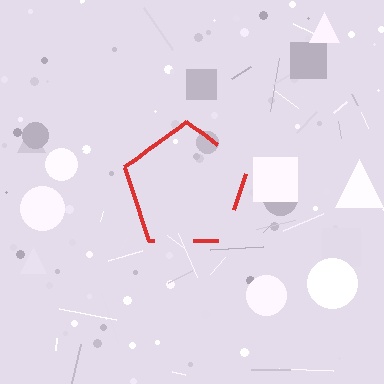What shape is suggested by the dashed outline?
The dashed outline suggests a pentagon.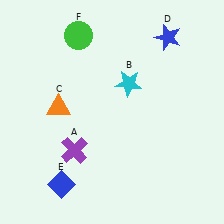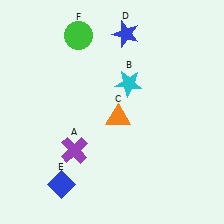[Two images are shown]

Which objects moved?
The objects that moved are: the orange triangle (C), the blue star (D).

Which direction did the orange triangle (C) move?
The orange triangle (C) moved right.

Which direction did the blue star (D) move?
The blue star (D) moved left.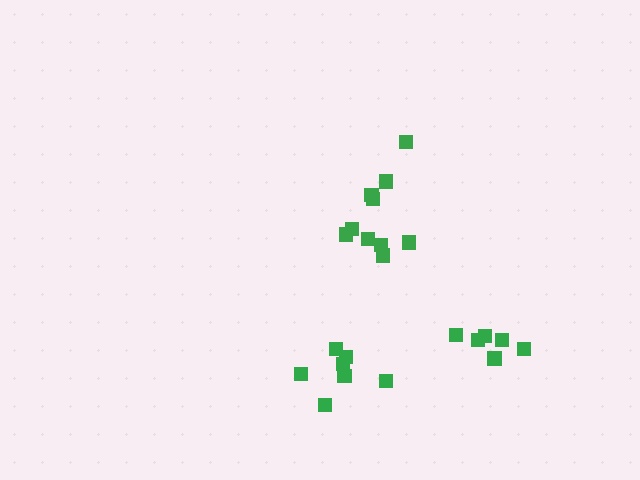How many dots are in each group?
Group 1: 10 dots, Group 2: 6 dots, Group 3: 7 dots (23 total).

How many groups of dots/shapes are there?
There are 3 groups.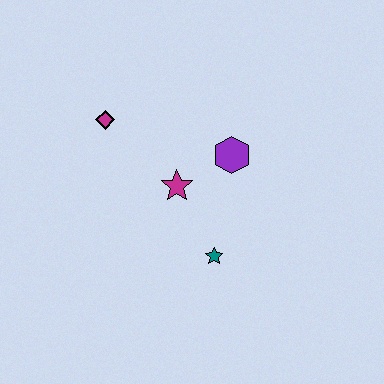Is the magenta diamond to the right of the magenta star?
No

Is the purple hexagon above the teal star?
Yes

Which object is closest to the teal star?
The magenta star is closest to the teal star.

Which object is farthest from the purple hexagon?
The magenta diamond is farthest from the purple hexagon.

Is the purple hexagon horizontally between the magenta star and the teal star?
No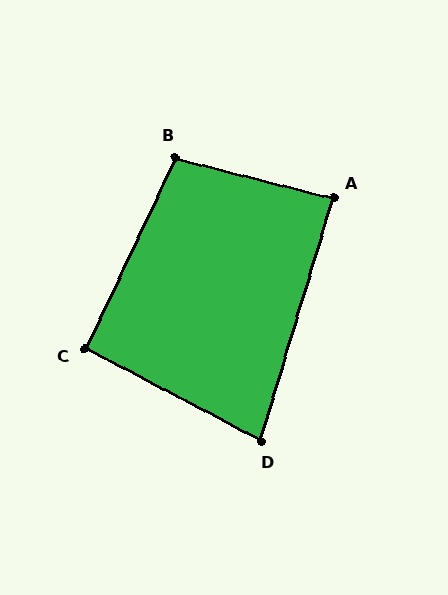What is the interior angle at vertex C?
Approximately 92 degrees (approximately right).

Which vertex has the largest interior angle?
B, at approximately 101 degrees.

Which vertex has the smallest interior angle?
D, at approximately 79 degrees.